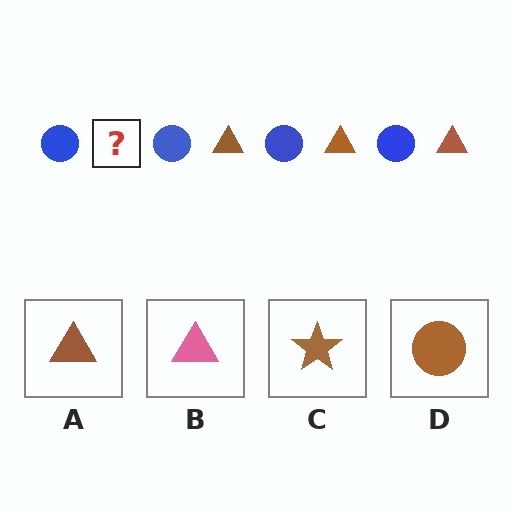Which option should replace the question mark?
Option A.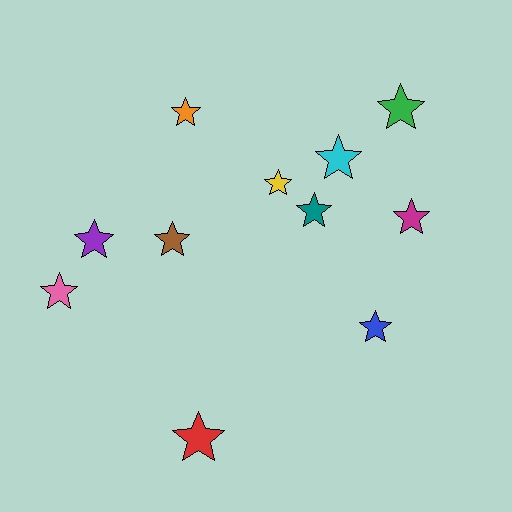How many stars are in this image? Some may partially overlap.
There are 11 stars.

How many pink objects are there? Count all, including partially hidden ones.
There is 1 pink object.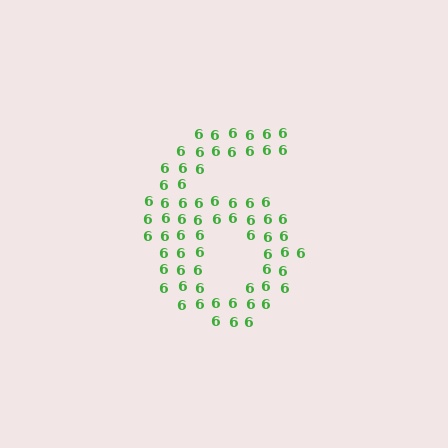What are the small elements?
The small elements are digit 6's.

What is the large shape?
The large shape is the digit 6.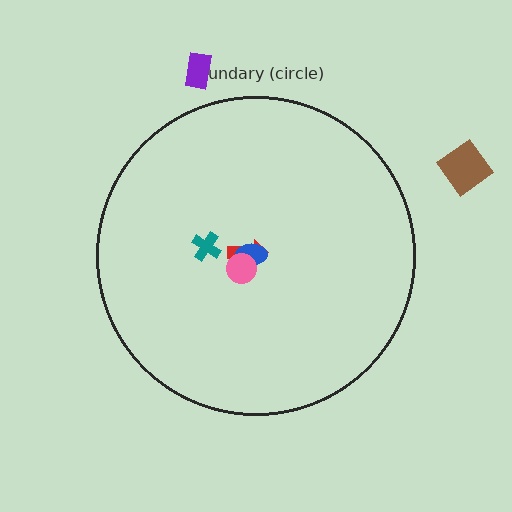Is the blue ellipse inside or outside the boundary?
Inside.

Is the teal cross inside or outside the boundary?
Inside.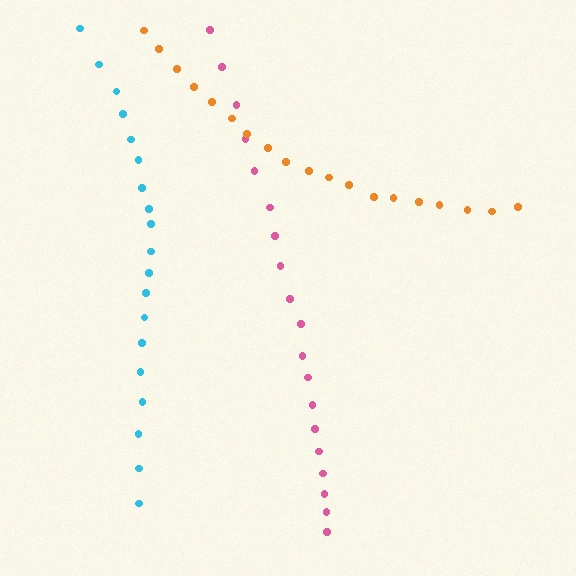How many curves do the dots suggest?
There are 3 distinct paths.